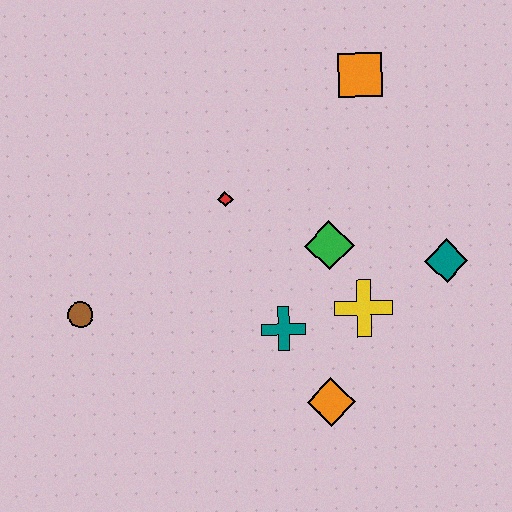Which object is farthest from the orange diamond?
The orange square is farthest from the orange diamond.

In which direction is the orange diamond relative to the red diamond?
The orange diamond is below the red diamond.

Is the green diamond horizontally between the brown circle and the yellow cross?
Yes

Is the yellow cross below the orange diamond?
No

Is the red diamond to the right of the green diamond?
No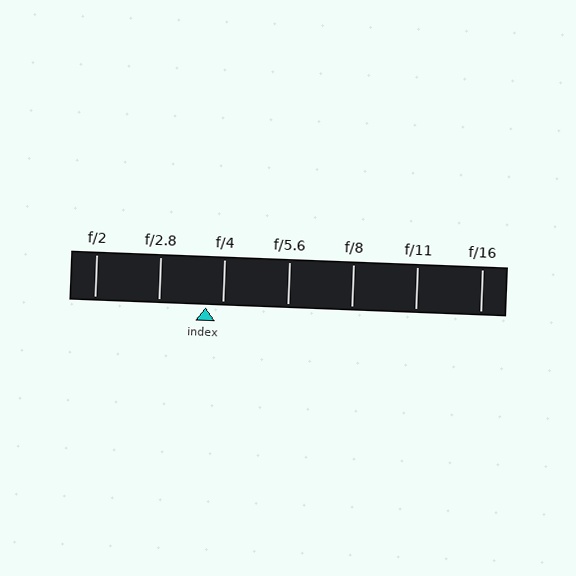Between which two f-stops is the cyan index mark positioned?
The index mark is between f/2.8 and f/4.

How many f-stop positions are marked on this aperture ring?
There are 7 f-stop positions marked.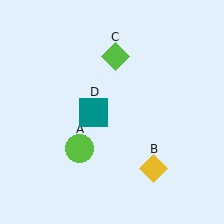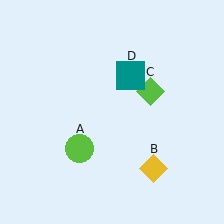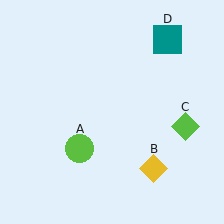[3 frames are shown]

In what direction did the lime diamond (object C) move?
The lime diamond (object C) moved down and to the right.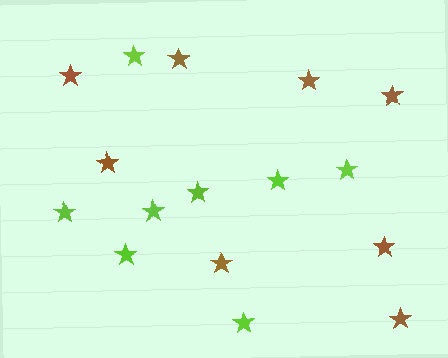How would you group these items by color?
There are 2 groups: one group of lime stars (8) and one group of brown stars (8).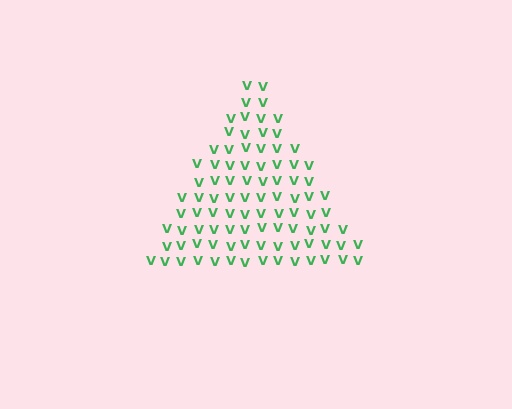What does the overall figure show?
The overall figure shows a triangle.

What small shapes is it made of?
It is made of small letter V's.